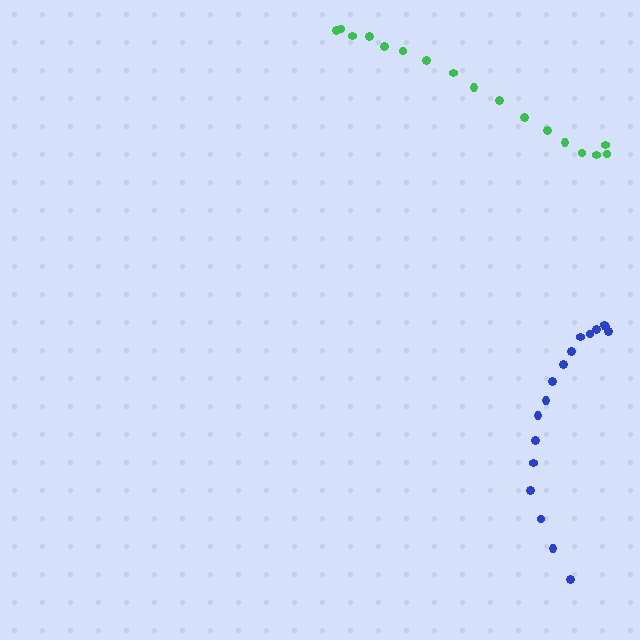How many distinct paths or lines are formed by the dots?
There are 2 distinct paths.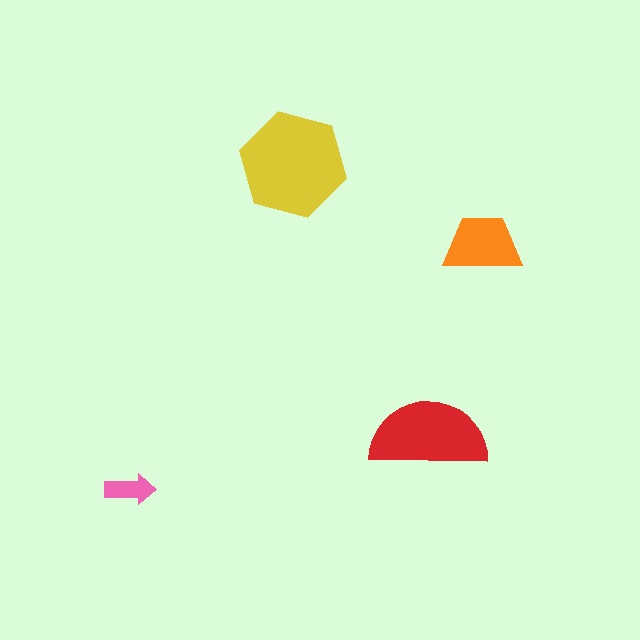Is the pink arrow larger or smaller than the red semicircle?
Smaller.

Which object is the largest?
The yellow hexagon.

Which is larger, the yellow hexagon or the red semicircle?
The yellow hexagon.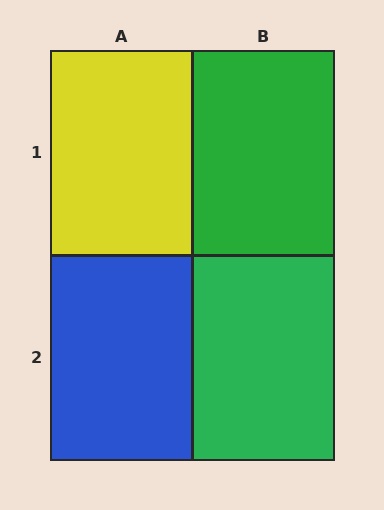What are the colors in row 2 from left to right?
Blue, green.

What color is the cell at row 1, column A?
Yellow.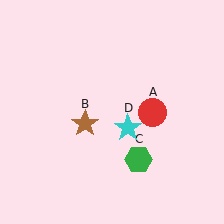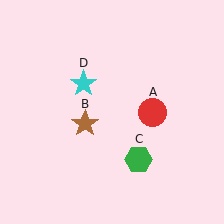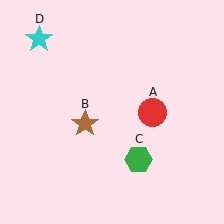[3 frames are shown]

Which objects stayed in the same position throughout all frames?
Red circle (object A) and brown star (object B) and green hexagon (object C) remained stationary.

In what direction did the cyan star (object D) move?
The cyan star (object D) moved up and to the left.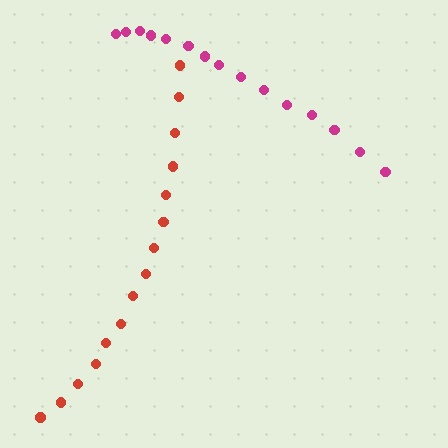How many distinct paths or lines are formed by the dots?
There are 2 distinct paths.